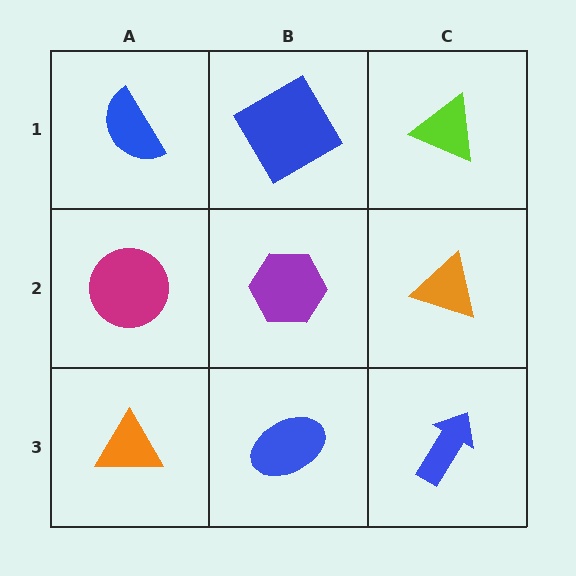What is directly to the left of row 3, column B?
An orange triangle.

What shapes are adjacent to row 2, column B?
A blue diamond (row 1, column B), a blue ellipse (row 3, column B), a magenta circle (row 2, column A), an orange triangle (row 2, column C).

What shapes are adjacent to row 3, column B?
A purple hexagon (row 2, column B), an orange triangle (row 3, column A), a blue arrow (row 3, column C).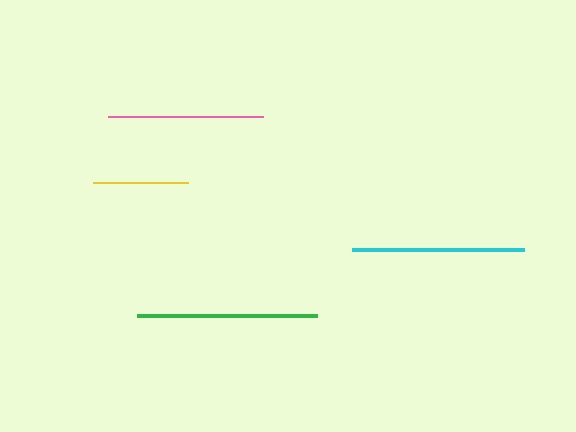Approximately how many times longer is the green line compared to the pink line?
The green line is approximately 1.2 times the length of the pink line.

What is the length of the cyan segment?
The cyan segment is approximately 172 pixels long.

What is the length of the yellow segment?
The yellow segment is approximately 95 pixels long.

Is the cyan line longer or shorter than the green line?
The green line is longer than the cyan line.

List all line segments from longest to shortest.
From longest to shortest: green, cyan, pink, yellow.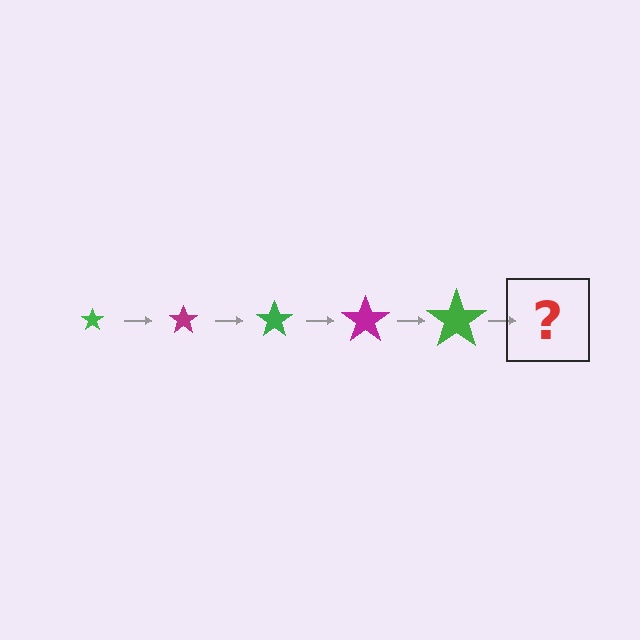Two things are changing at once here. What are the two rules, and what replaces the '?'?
The two rules are that the star grows larger each step and the color cycles through green and magenta. The '?' should be a magenta star, larger than the previous one.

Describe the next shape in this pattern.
It should be a magenta star, larger than the previous one.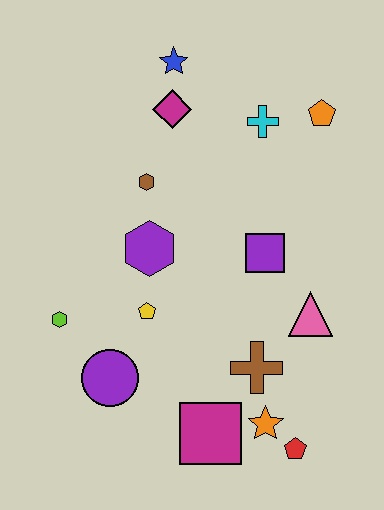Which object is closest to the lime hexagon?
The purple circle is closest to the lime hexagon.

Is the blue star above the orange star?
Yes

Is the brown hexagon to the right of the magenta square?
No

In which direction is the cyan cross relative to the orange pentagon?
The cyan cross is to the left of the orange pentagon.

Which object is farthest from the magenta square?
The blue star is farthest from the magenta square.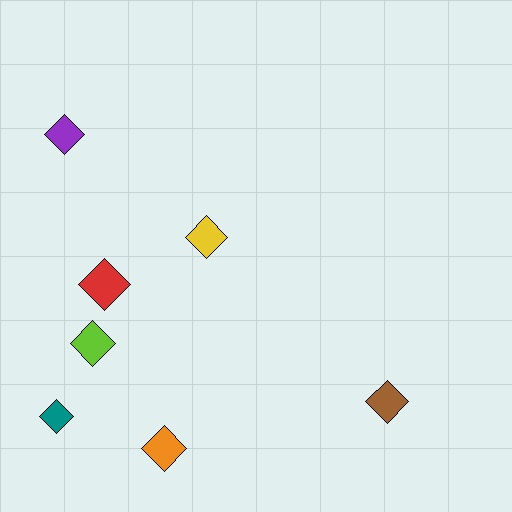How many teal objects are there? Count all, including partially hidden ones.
There is 1 teal object.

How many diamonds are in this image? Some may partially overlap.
There are 7 diamonds.